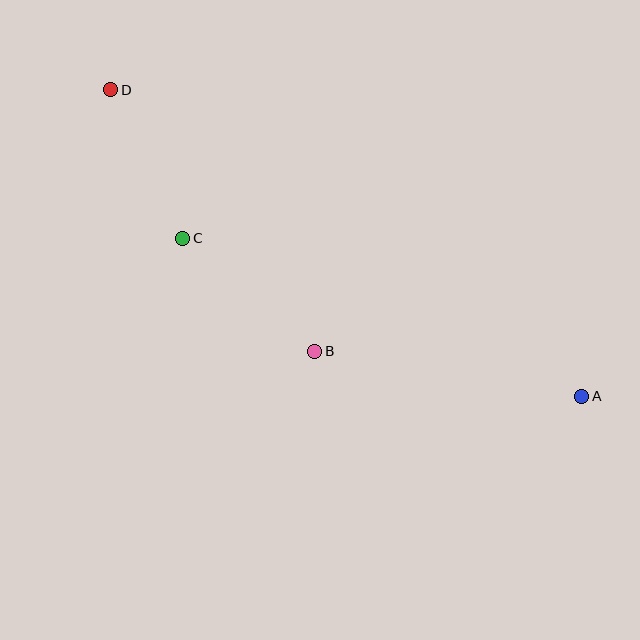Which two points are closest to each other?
Points C and D are closest to each other.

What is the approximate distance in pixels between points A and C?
The distance between A and C is approximately 429 pixels.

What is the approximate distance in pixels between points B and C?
The distance between B and C is approximately 173 pixels.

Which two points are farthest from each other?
Points A and D are farthest from each other.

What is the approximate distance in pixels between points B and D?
The distance between B and D is approximately 332 pixels.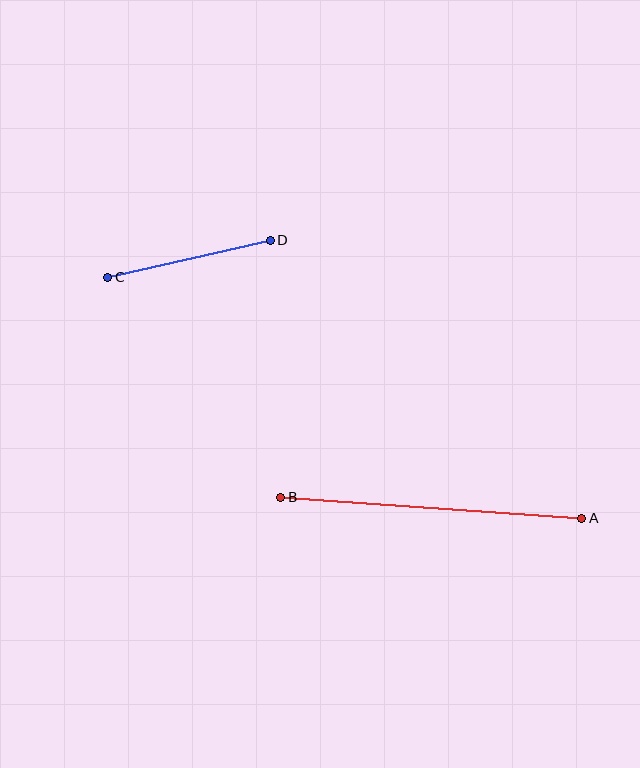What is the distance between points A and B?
The distance is approximately 302 pixels.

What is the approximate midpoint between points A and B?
The midpoint is at approximately (431, 508) pixels.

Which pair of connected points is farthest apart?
Points A and B are farthest apart.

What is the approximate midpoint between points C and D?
The midpoint is at approximately (189, 259) pixels.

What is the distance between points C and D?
The distance is approximately 167 pixels.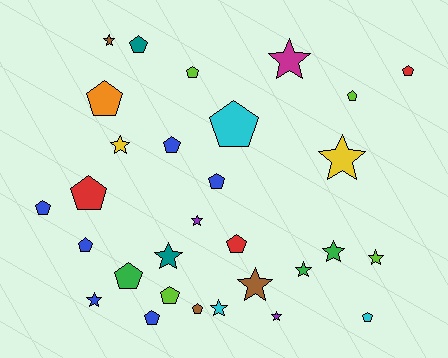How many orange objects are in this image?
There is 1 orange object.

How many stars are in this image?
There are 13 stars.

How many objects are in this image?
There are 30 objects.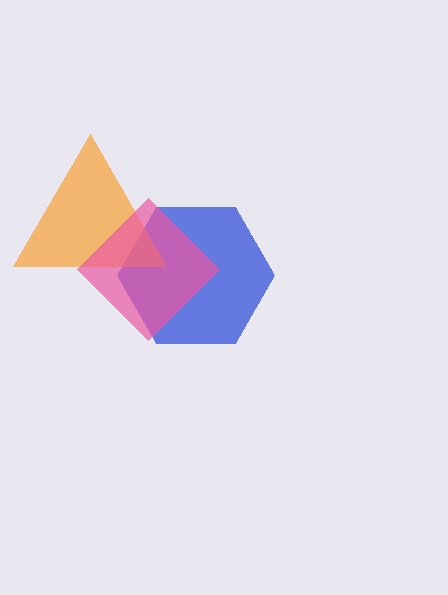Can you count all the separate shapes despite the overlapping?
Yes, there are 3 separate shapes.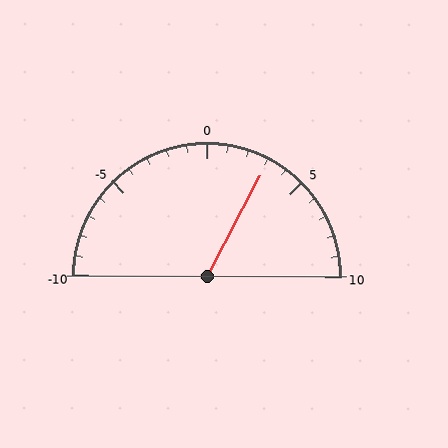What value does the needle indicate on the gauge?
The needle indicates approximately 3.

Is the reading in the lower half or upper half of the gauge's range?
The reading is in the upper half of the range (-10 to 10).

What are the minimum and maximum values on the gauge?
The gauge ranges from -10 to 10.